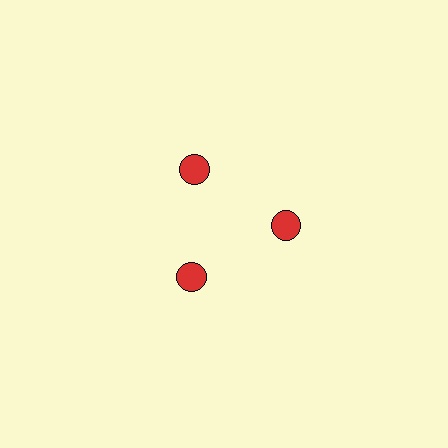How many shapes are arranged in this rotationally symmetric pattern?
There are 3 shapes, arranged in 3 groups of 1.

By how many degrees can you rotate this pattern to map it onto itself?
The pattern maps onto itself every 120 degrees of rotation.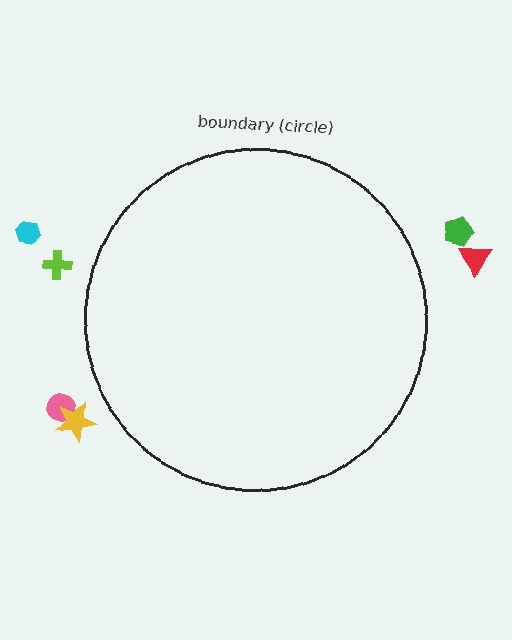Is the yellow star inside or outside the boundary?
Outside.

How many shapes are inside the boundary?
0 inside, 6 outside.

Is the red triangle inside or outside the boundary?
Outside.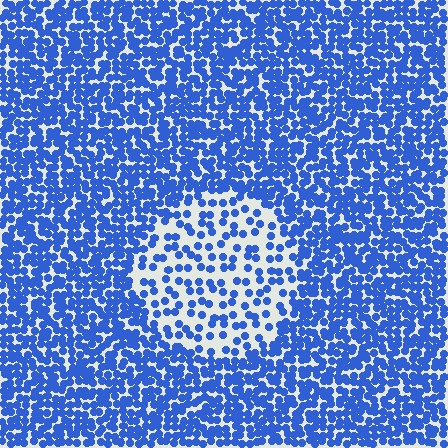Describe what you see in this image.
The image contains small blue elements arranged at two different densities. A circle-shaped region is visible where the elements are less densely packed than the surrounding area.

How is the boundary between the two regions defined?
The boundary is defined by a change in element density (approximately 2.4x ratio). All elements are the same color, size, and shape.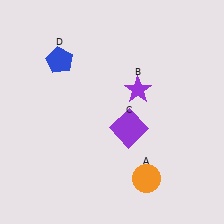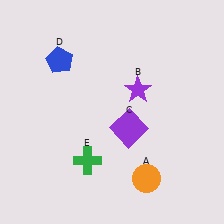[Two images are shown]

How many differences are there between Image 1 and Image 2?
There is 1 difference between the two images.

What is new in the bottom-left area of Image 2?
A green cross (E) was added in the bottom-left area of Image 2.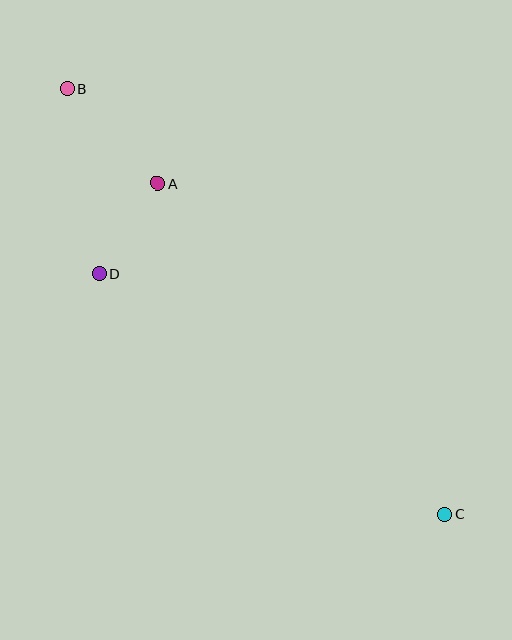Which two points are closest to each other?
Points A and D are closest to each other.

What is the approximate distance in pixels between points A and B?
The distance between A and B is approximately 131 pixels.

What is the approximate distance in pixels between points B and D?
The distance between B and D is approximately 188 pixels.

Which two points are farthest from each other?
Points B and C are farthest from each other.